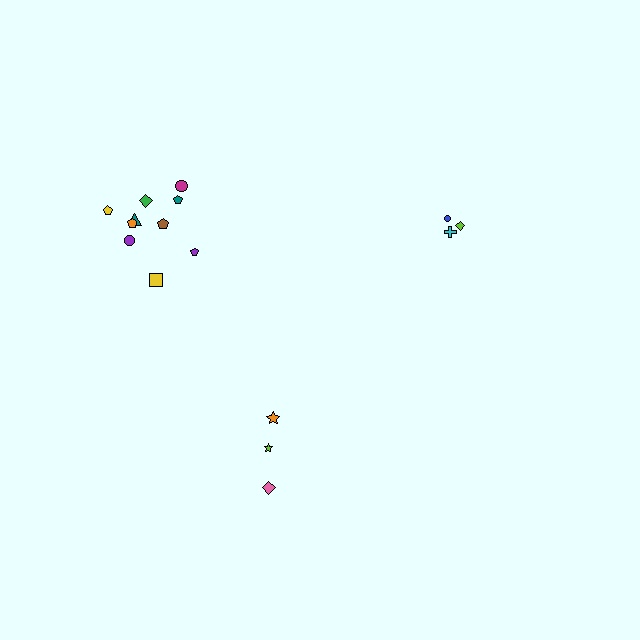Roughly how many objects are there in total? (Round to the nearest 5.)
Roughly 15 objects in total.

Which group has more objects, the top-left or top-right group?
The top-left group.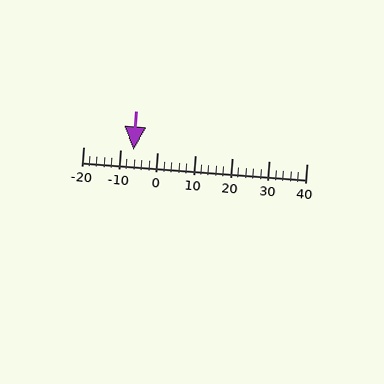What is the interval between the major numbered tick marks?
The major tick marks are spaced 10 units apart.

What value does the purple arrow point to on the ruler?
The purple arrow points to approximately -6.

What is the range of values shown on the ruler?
The ruler shows values from -20 to 40.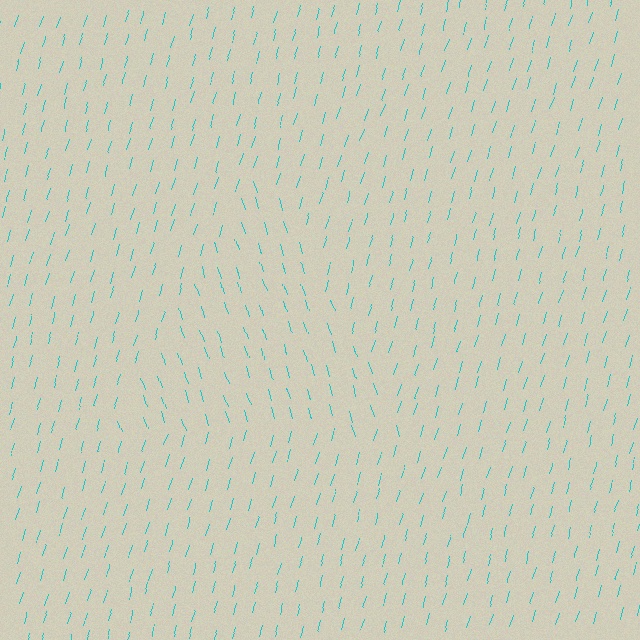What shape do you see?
I see a triangle.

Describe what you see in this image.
The image is filled with small cyan line segments. A triangle region in the image has lines oriented differently from the surrounding lines, creating a visible texture boundary.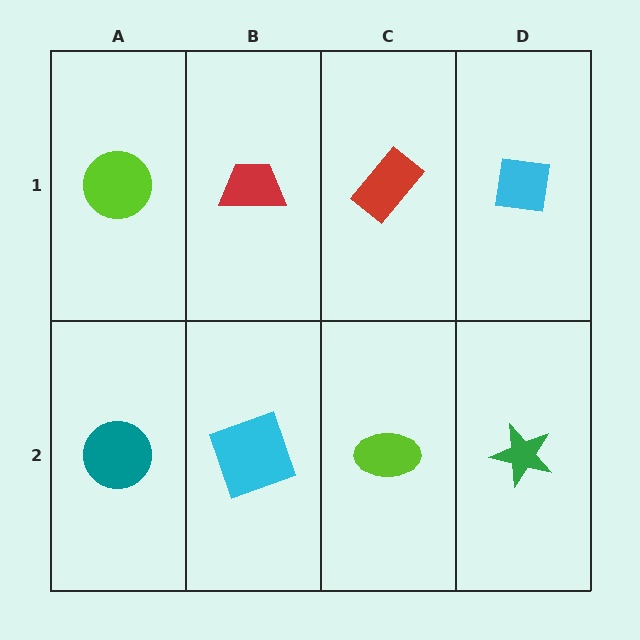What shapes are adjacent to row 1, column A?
A teal circle (row 2, column A), a red trapezoid (row 1, column B).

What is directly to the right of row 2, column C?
A green star.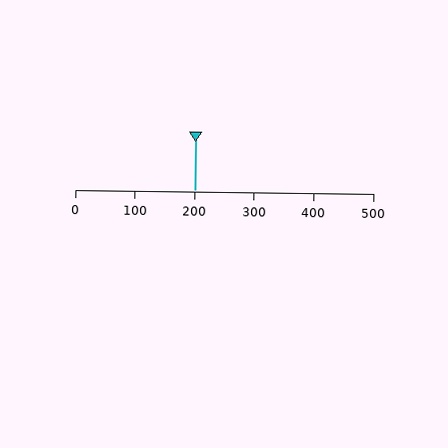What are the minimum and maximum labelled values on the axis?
The axis runs from 0 to 500.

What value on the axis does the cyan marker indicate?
The marker indicates approximately 200.